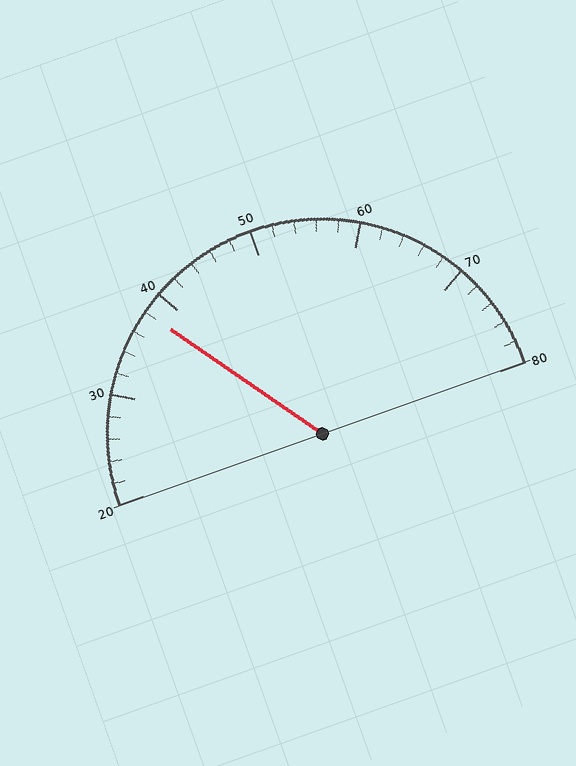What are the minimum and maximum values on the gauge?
The gauge ranges from 20 to 80.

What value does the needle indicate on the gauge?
The needle indicates approximately 38.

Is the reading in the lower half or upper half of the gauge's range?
The reading is in the lower half of the range (20 to 80).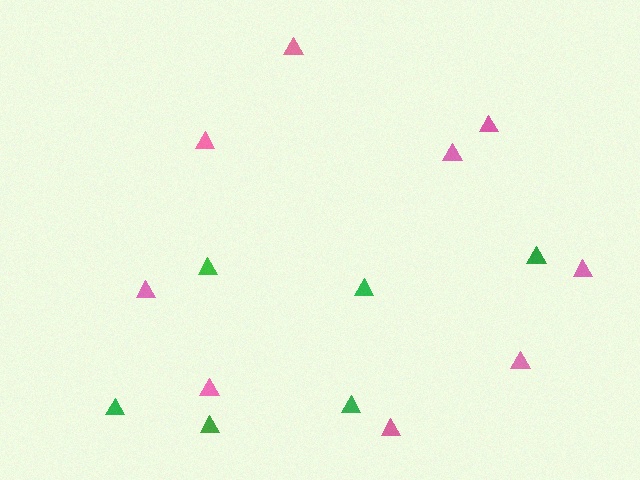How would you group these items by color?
There are 2 groups: one group of green triangles (6) and one group of pink triangles (9).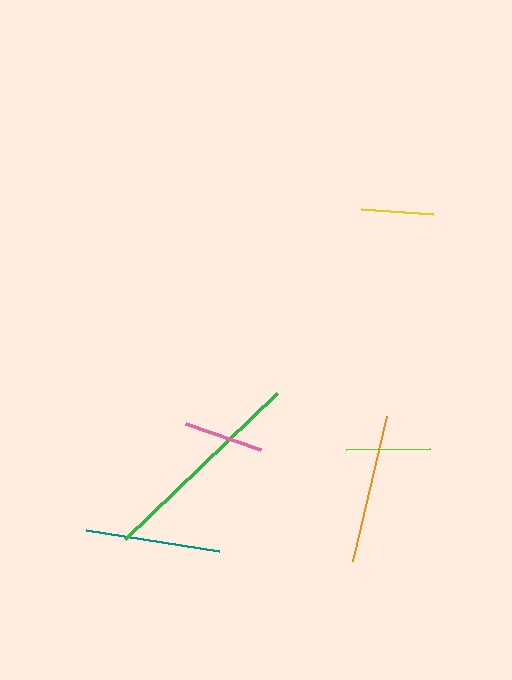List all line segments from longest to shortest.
From longest to shortest: green, orange, teal, lime, pink, yellow.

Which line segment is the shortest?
The yellow line is the shortest at approximately 72 pixels.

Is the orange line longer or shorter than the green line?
The green line is longer than the orange line.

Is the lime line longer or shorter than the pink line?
The lime line is longer than the pink line.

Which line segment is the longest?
The green line is the longest at approximately 211 pixels.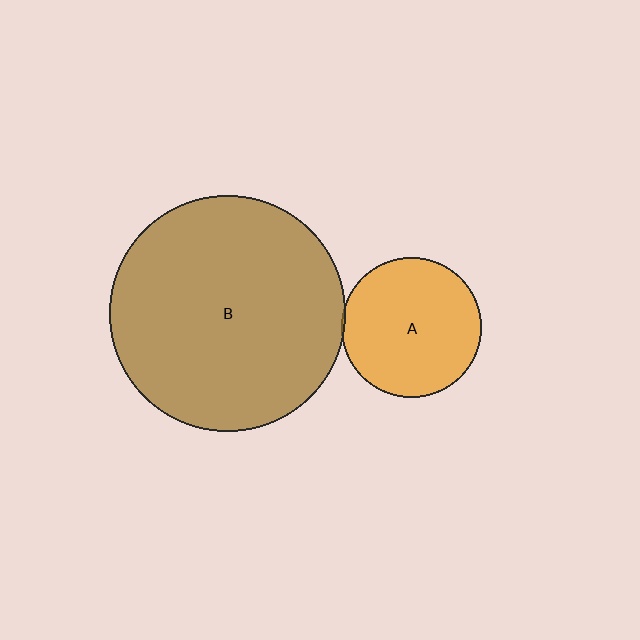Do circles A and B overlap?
Yes.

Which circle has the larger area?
Circle B (brown).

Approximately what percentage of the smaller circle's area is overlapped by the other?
Approximately 5%.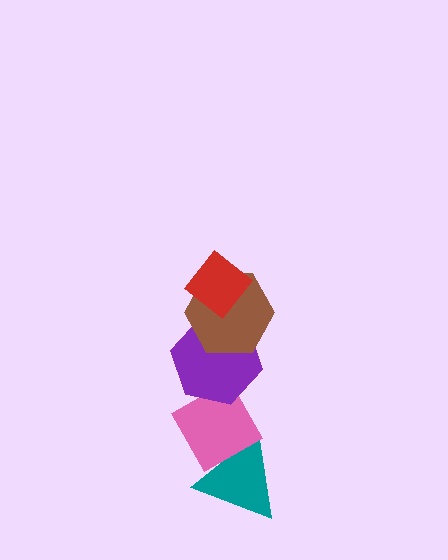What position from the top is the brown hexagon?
The brown hexagon is 2nd from the top.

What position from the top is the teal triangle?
The teal triangle is 5th from the top.